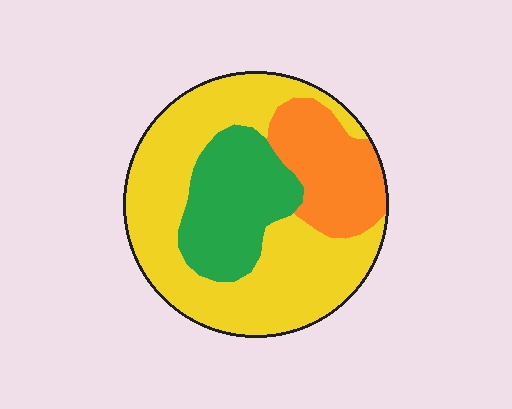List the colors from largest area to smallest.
From largest to smallest: yellow, green, orange.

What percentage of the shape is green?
Green covers about 25% of the shape.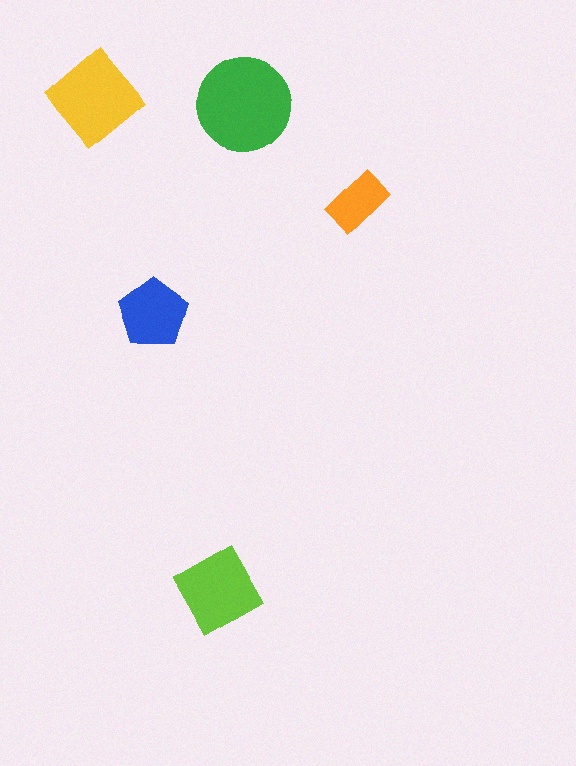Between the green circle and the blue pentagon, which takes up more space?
The green circle.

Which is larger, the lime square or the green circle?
The green circle.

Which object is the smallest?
The orange rectangle.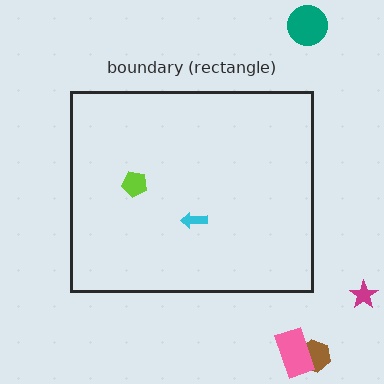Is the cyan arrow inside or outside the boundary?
Inside.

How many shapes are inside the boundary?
2 inside, 4 outside.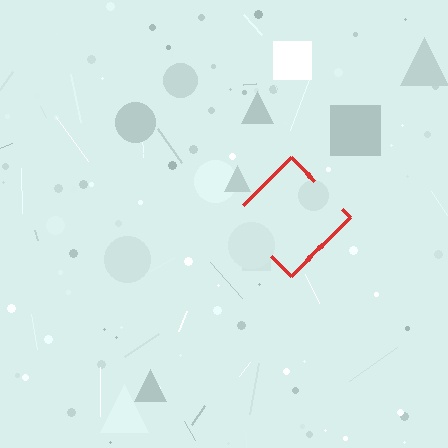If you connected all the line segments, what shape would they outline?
They would outline a diamond.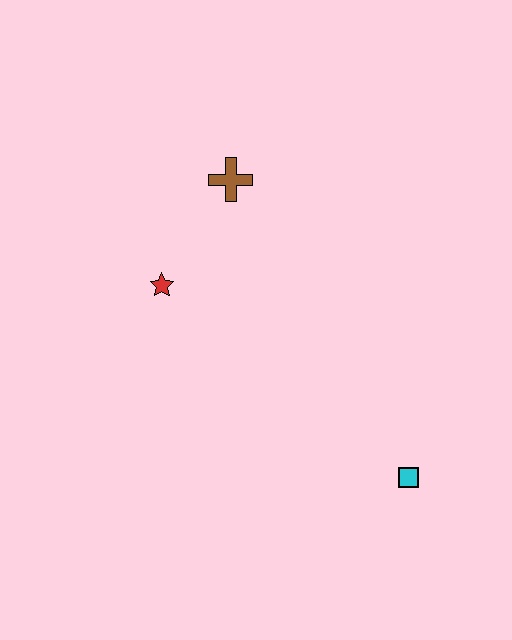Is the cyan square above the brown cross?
No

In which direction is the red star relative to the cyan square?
The red star is to the left of the cyan square.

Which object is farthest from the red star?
The cyan square is farthest from the red star.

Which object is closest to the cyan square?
The red star is closest to the cyan square.